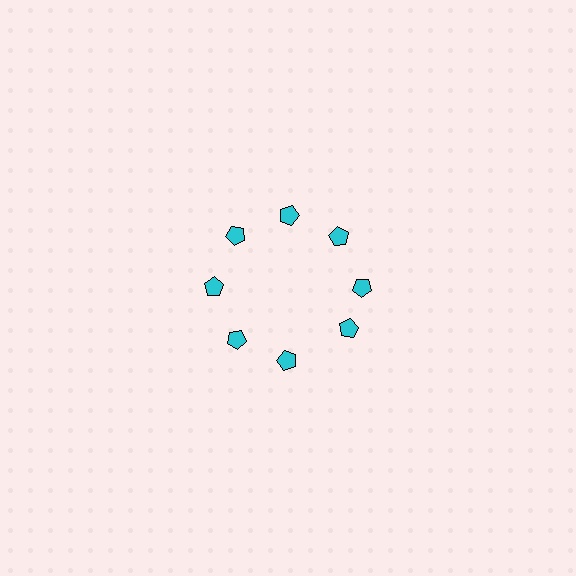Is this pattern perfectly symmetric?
No. The 8 cyan pentagons are arranged in a ring, but one element near the 4 o'clock position is rotated out of alignment along the ring, breaking the 8-fold rotational symmetry.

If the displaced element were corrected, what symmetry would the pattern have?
It would have 8-fold rotational symmetry — the pattern would map onto itself every 45 degrees.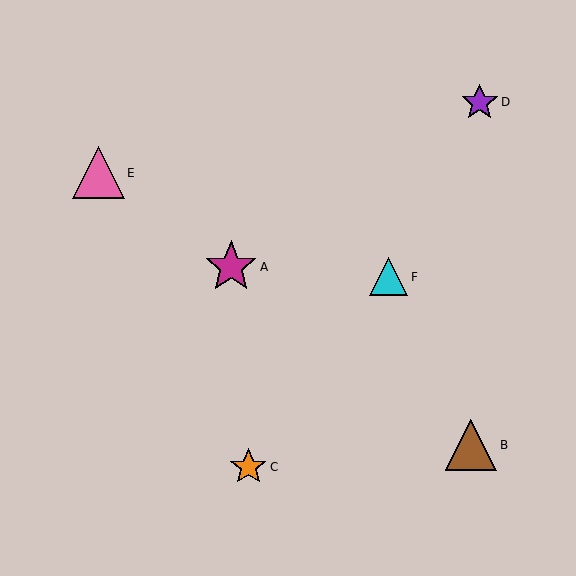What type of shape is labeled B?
Shape B is a brown triangle.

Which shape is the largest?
The pink triangle (labeled E) is the largest.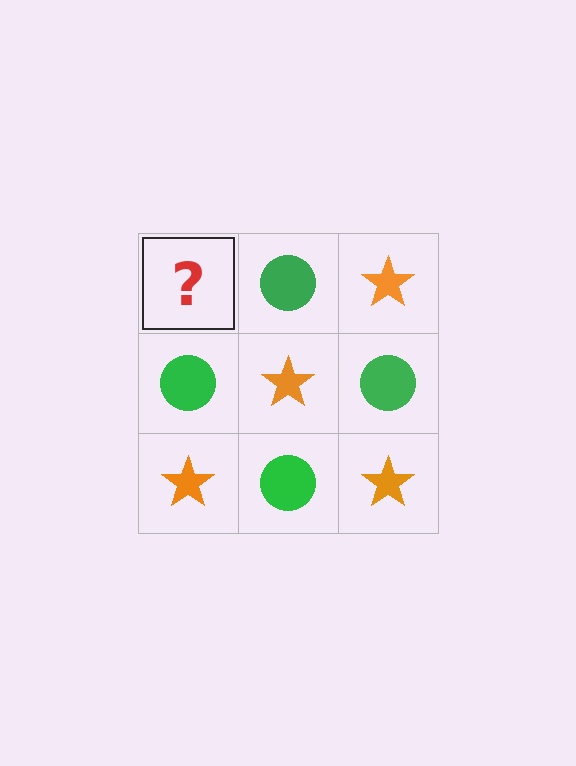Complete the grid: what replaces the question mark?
The question mark should be replaced with an orange star.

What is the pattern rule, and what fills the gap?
The rule is that it alternates orange star and green circle in a checkerboard pattern. The gap should be filled with an orange star.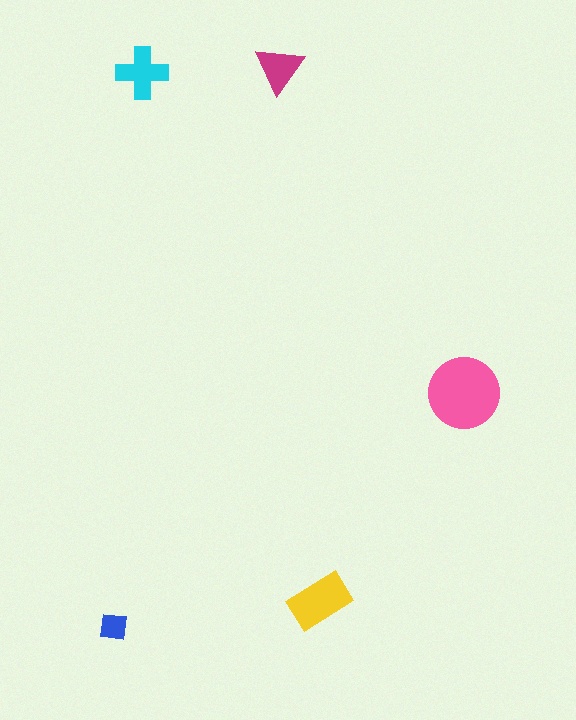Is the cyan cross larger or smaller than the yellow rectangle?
Smaller.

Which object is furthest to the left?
The blue square is leftmost.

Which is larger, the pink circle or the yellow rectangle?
The pink circle.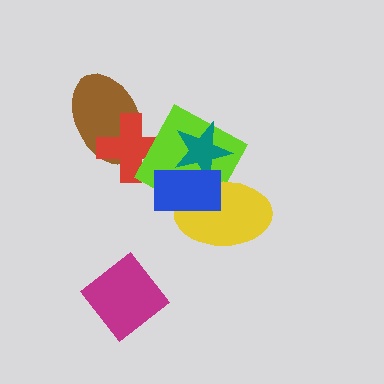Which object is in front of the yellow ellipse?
The blue rectangle is in front of the yellow ellipse.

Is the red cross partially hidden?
Yes, it is partially covered by another shape.